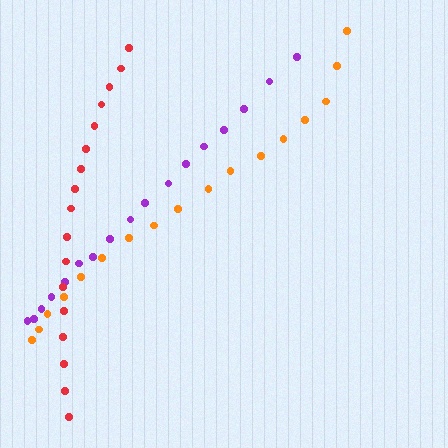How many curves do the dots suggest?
There are 3 distinct paths.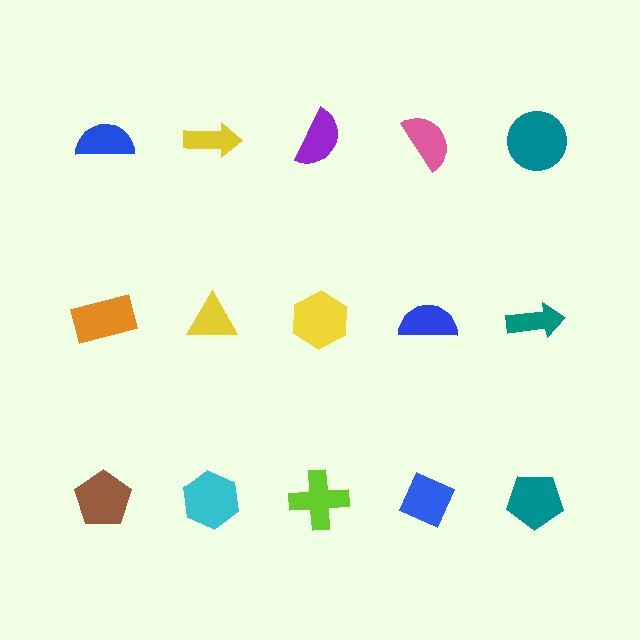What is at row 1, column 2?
A yellow arrow.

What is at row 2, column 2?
A yellow triangle.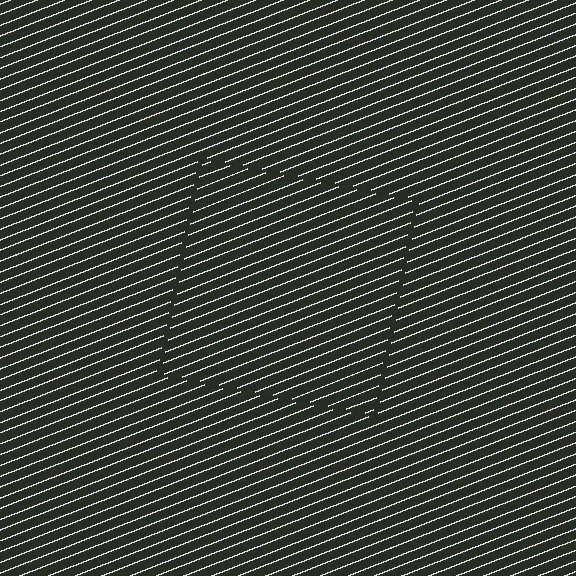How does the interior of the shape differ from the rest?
The interior of the shape contains the same grating, shifted by half a period — the contour is defined by the phase discontinuity where line-ends from the inner and outer gratings abut.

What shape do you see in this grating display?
An illusory square. The interior of the shape contains the same grating, shifted by half a period — the contour is defined by the phase discontinuity where line-ends from the inner and outer gratings abut.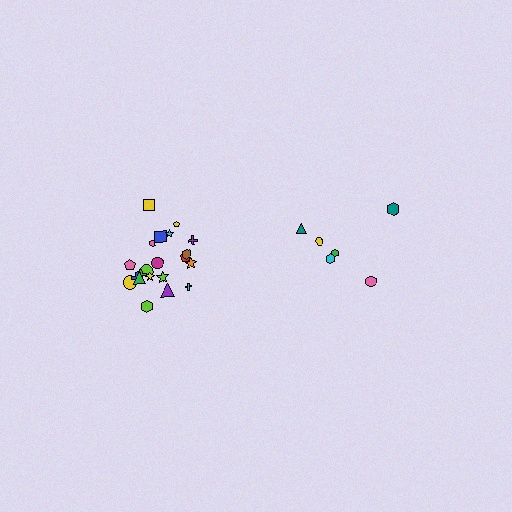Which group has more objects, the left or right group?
The left group.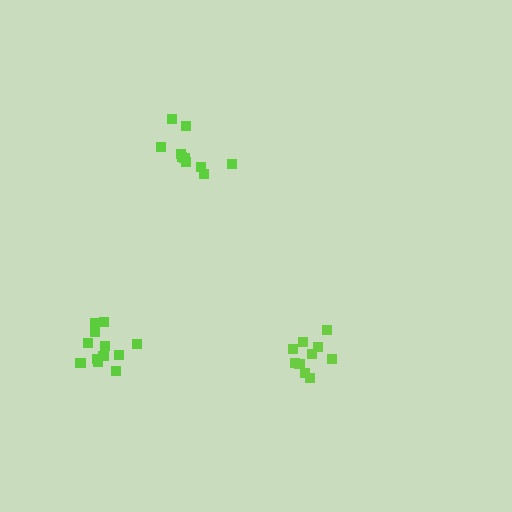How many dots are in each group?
Group 1: 10 dots, Group 2: 10 dots, Group 3: 13 dots (33 total).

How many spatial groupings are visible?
There are 3 spatial groupings.